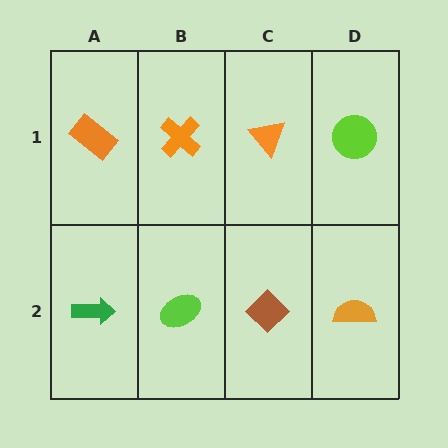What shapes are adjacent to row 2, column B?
An orange cross (row 1, column B), a green arrow (row 2, column A), a brown diamond (row 2, column C).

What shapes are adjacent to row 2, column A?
An orange rectangle (row 1, column A), a lime ellipse (row 2, column B).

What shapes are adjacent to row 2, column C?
An orange triangle (row 1, column C), a lime ellipse (row 2, column B), an orange semicircle (row 2, column D).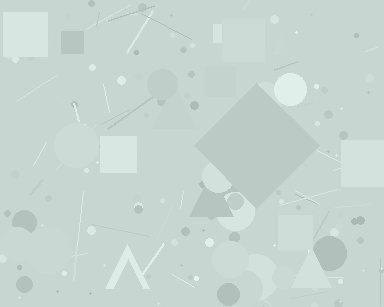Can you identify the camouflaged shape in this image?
The camouflaged shape is a diamond.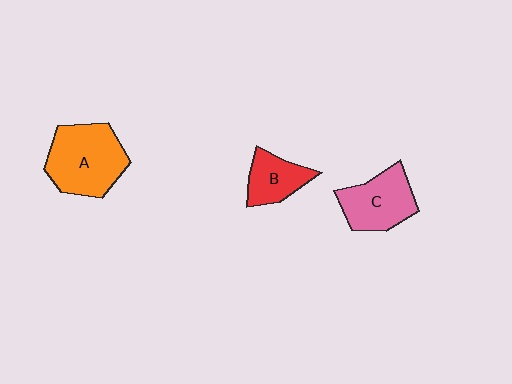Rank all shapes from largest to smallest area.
From largest to smallest: A (orange), C (pink), B (red).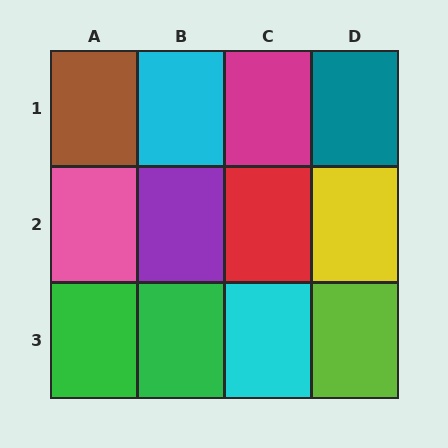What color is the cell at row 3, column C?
Cyan.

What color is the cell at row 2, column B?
Purple.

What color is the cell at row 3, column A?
Green.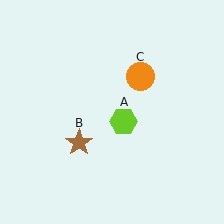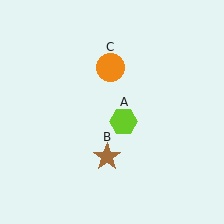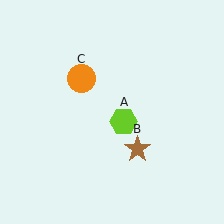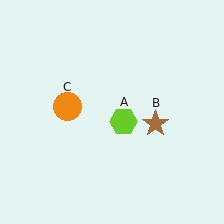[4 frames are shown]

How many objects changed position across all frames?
2 objects changed position: brown star (object B), orange circle (object C).